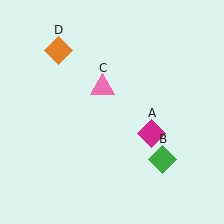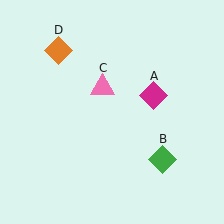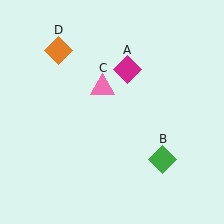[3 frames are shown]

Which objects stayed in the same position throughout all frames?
Green diamond (object B) and pink triangle (object C) and orange diamond (object D) remained stationary.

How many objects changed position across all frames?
1 object changed position: magenta diamond (object A).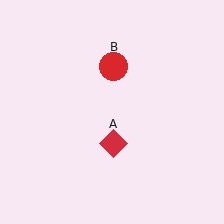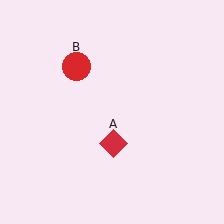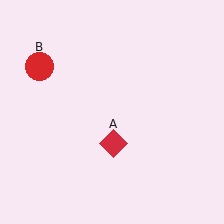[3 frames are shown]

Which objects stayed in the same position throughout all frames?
Red diamond (object A) remained stationary.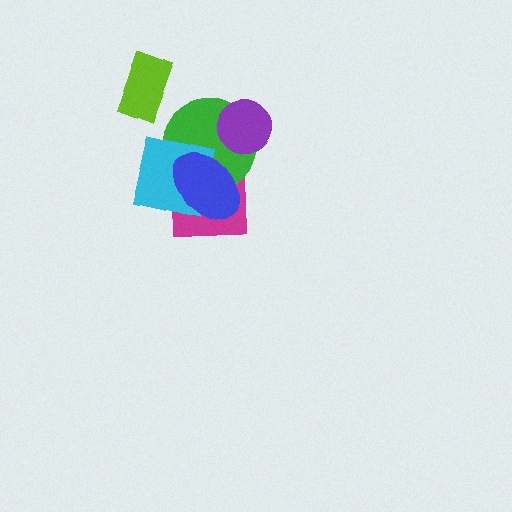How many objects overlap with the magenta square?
3 objects overlap with the magenta square.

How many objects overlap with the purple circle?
1 object overlaps with the purple circle.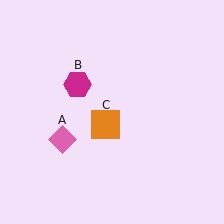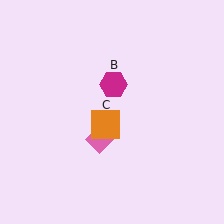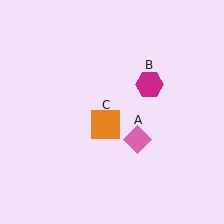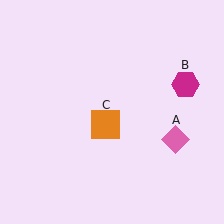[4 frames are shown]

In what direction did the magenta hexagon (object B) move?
The magenta hexagon (object B) moved right.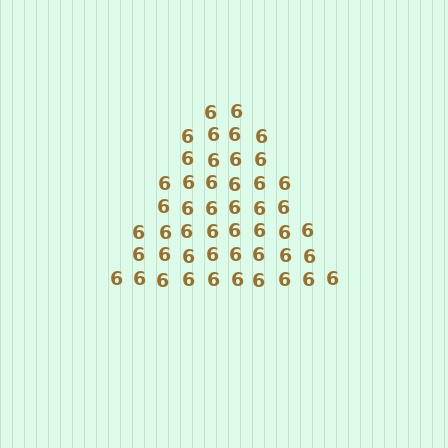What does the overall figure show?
The overall figure shows a triangle.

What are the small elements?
The small elements are digit 6's.